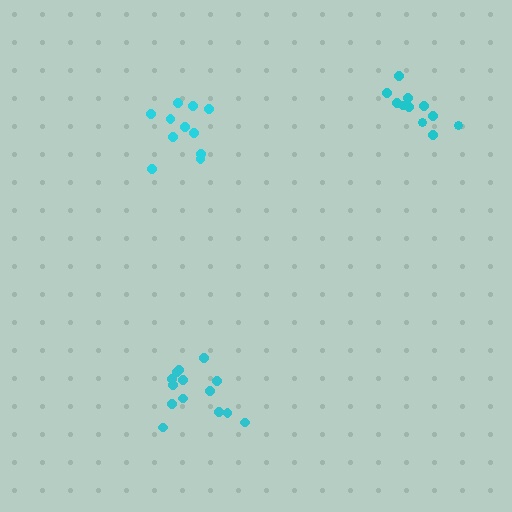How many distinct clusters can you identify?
There are 3 distinct clusters.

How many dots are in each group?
Group 1: 11 dots, Group 2: 14 dots, Group 3: 11 dots (36 total).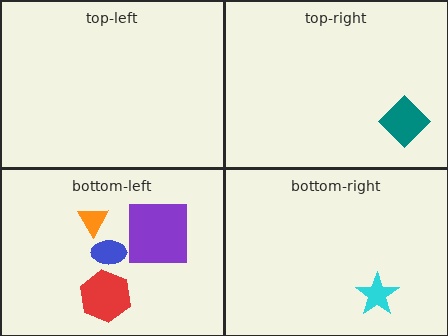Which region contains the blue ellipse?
The bottom-left region.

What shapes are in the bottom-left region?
The blue ellipse, the orange triangle, the red hexagon, the purple square.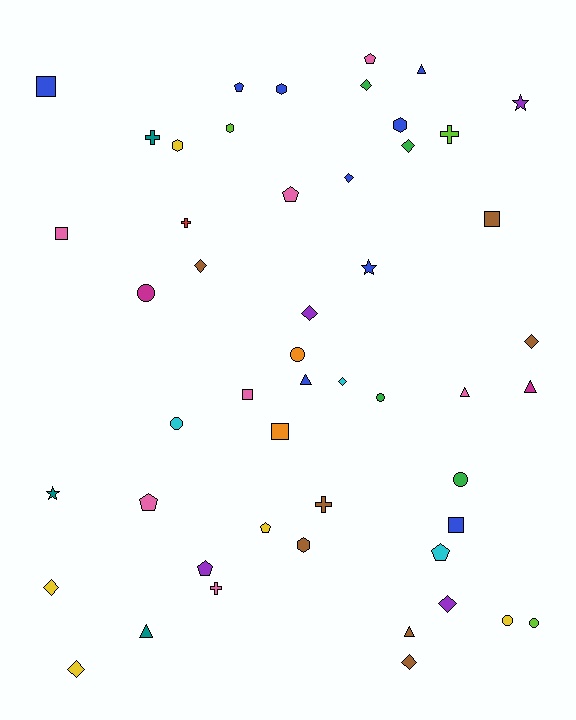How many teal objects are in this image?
There are 3 teal objects.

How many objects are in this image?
There are 50 objects.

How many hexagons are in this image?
There are 5 hexagons.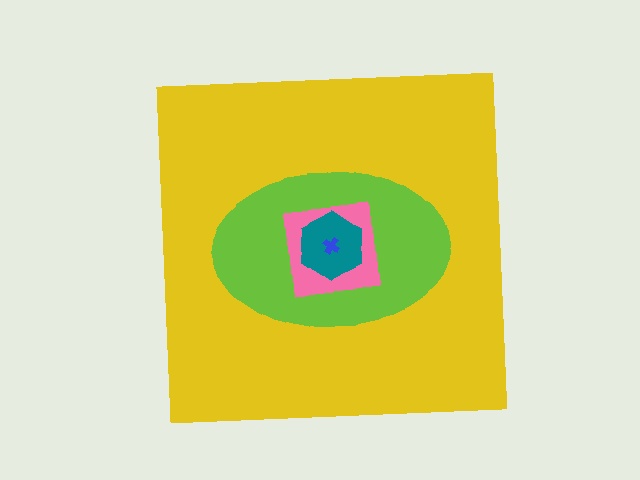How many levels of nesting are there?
5.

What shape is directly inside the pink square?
The teal hexagon.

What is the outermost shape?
The yellow square.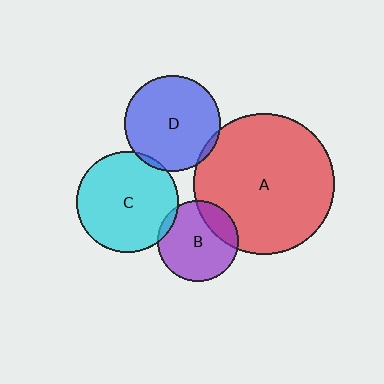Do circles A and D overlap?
Yes.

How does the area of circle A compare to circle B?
Approximately 3.0 times.